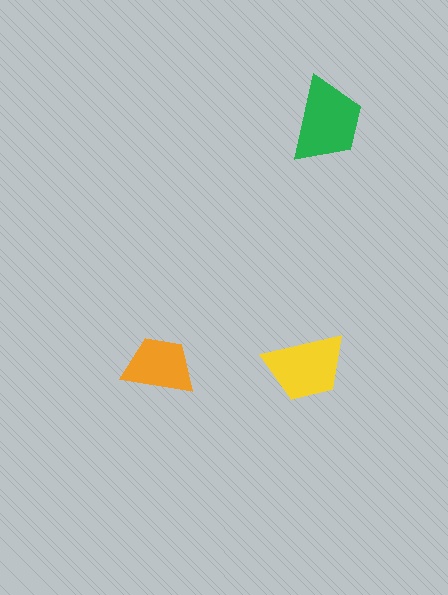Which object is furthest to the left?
The orange trapezoid is leftmost.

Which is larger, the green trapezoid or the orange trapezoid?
The green one.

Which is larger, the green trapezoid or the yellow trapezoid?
The green one.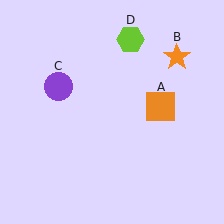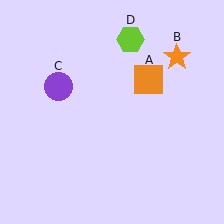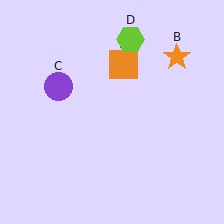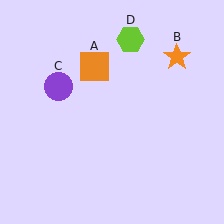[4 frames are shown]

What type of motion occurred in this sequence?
The orange square (object A) rotated counterclockwise around the center of the scene.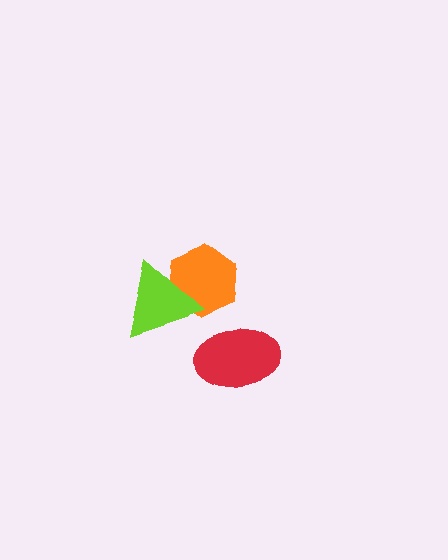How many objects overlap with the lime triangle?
1 object overlaps with the lime triangle.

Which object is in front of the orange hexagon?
The lime triangle is in front of the orange hexagon.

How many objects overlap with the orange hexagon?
1 object overlaps with the orange hexagon.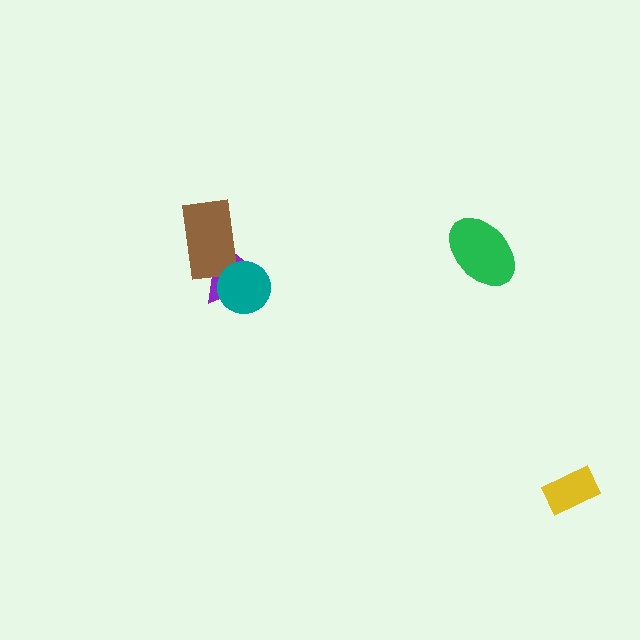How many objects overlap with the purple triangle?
2 objects overlap with the purple triangle.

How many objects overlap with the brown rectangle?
1 object overlaps with the brown rectangle.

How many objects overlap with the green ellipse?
0 objects overlap with the green ellipse.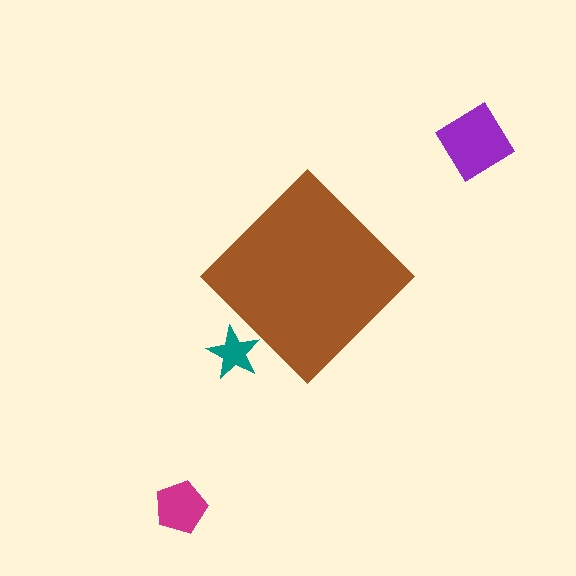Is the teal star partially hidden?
Yes, the teal star is partially hidden behind the brown diamond.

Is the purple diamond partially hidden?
No, the purple diamond is fully visible.